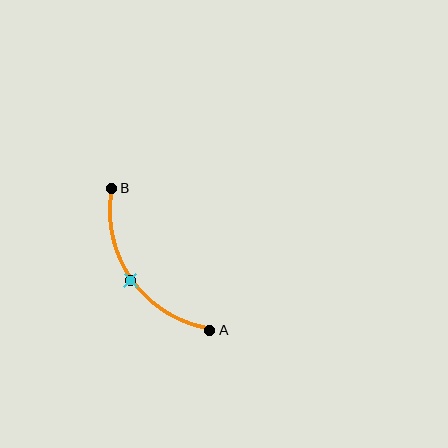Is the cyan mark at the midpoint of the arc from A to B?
Yes. The cyan mark lies on the arc at equal arc-length from both A and B — it is the arc midpoint.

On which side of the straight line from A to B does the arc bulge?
The arc bulges below and to the left of the straight line connecting A and B.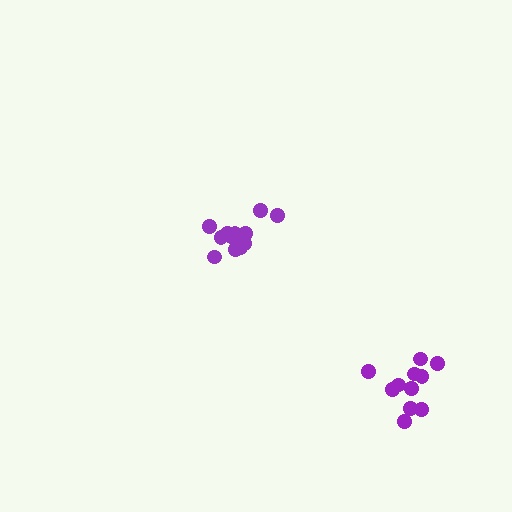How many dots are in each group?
Group 1: 11 dots, Group 2: 12 dots (23 total).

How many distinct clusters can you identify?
There are 2 distinct clusters.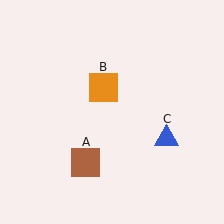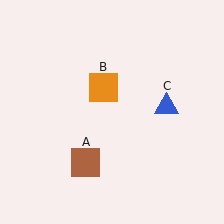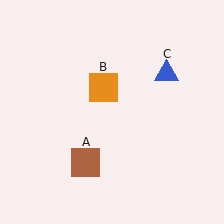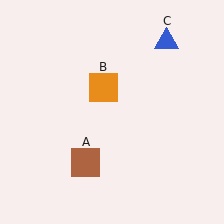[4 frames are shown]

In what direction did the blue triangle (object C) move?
The blue triangle (object C) moved up.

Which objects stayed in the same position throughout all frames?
Brown square (object A) and orange square (object B) remained stationary.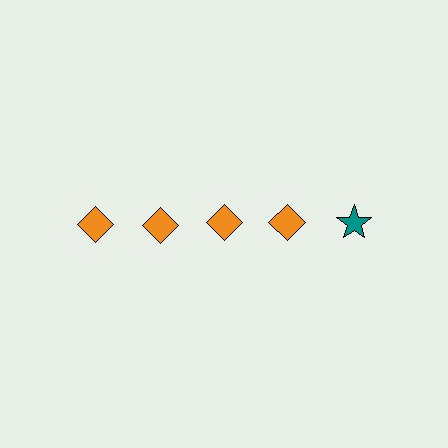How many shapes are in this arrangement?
There are 5 shapes arranged in a grid pattern.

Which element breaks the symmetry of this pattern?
The teal star in the top row, rightmost column breaks the symmetry. All other shapes are orange diamonds.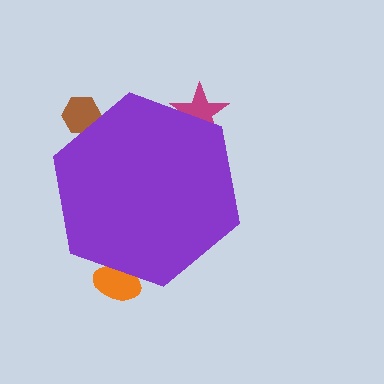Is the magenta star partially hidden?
Yes, the magenta star is partially hidden behind the purple hexagon.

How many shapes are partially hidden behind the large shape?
3 shapes are partially hidden.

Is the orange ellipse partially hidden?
Yes, the orange ellipse is partially hidden behind the purple hexagon.